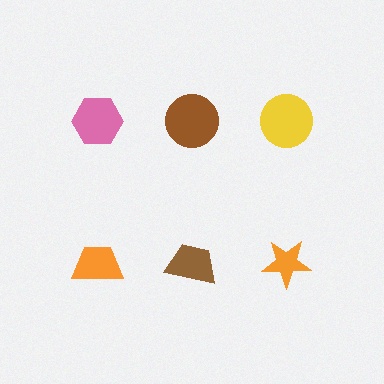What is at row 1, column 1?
A pink hexagon.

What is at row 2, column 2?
A brown trapezoid.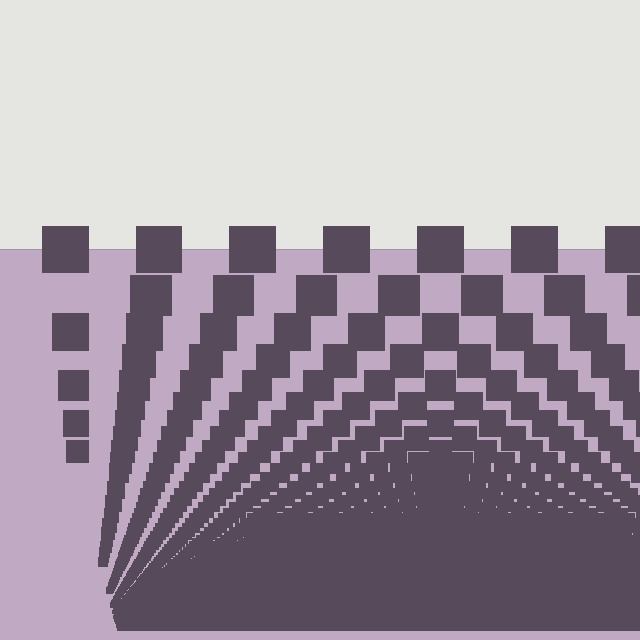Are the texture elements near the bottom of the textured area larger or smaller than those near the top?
Smaller. The gradient is inverted — elements near the bottom are smaller and denser.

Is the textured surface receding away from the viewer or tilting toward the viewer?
The surface appears to tilt toward the viewer. Texture elements get larger and sparser toward the top.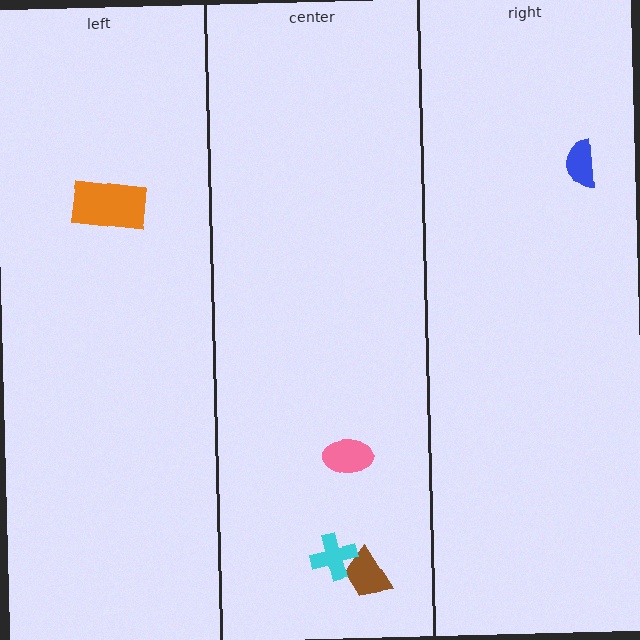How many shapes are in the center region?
3.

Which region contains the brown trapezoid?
The center region.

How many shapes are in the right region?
1.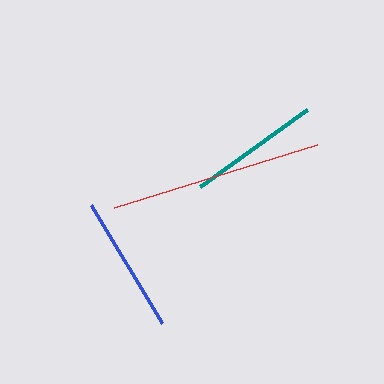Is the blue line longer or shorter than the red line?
The red line is longer than the blue line.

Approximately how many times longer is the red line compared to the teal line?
The red line is approximately 1.6 times the length of the teal line.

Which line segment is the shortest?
The teal line is the shortest at approximately 132 pixels.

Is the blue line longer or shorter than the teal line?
The blue line is longer than the teal line.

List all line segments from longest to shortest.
From longest to shortest: red, blue, teal.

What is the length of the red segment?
The red segment is approximately 213 pixels long.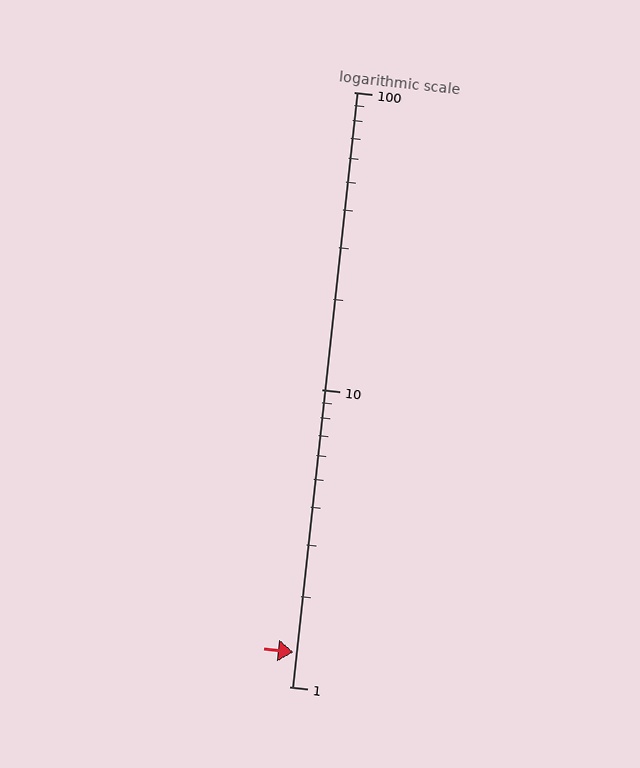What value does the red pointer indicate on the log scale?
The pointer indicates approximately 1.3.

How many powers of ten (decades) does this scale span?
The scale spans 2 decades, from 1 to 100.